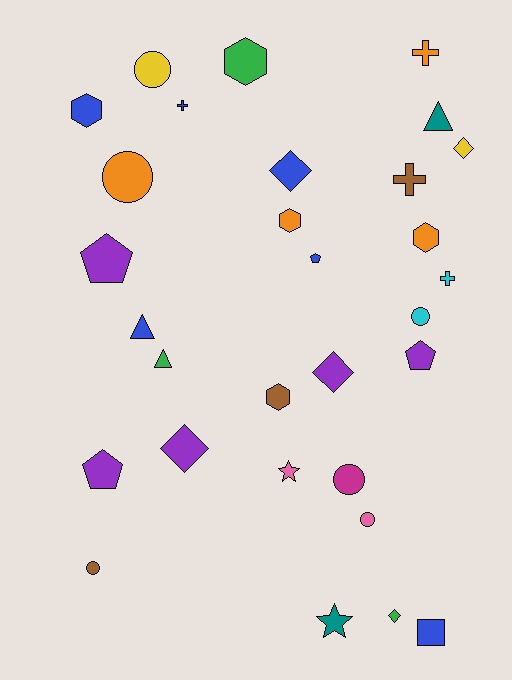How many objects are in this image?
There are 30 objects.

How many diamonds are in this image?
There are 5 diamonds.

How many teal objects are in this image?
There are 2 teal objects.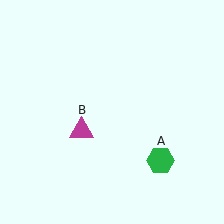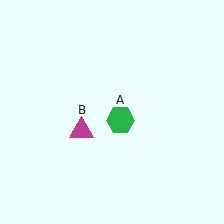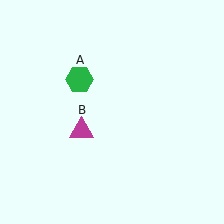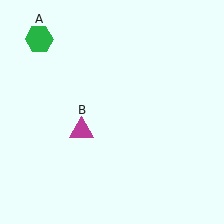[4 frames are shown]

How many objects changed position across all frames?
1 object changed position: green hexagon (object A).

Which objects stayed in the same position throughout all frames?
Magenta triangle (object B) remained stationary.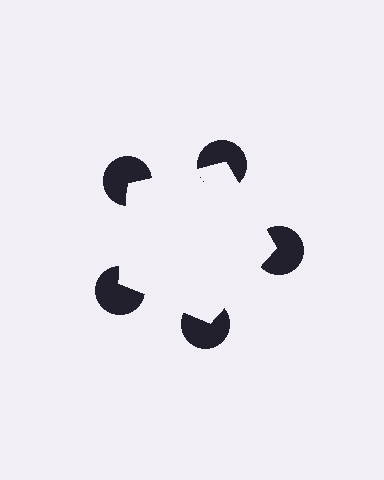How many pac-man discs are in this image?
There are 5 — one at each vertex of the illusory pentagon.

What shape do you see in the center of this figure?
An illusory pentagon — its edges are inferred from the aligned wedge cuts in the pac-man discs, not physically drawn.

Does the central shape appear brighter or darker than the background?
It typically appears slightly brighter than the background, even though no actual brightness change is drawn.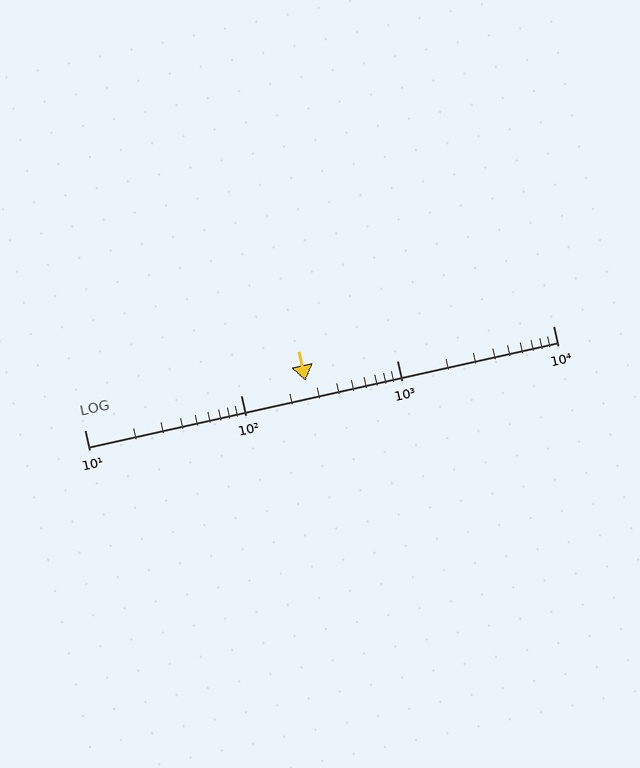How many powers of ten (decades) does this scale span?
The scale spans 3 decades, from 10 to 10000.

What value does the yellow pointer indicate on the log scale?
The pointer indicates approximately 260.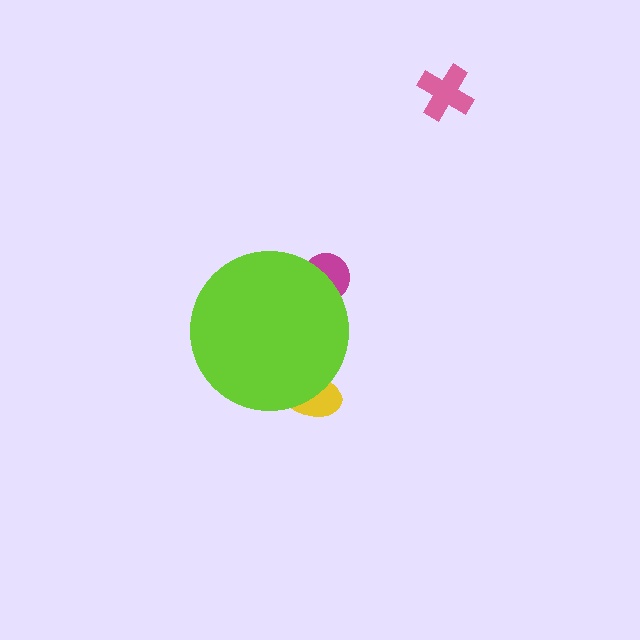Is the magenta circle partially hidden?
Yes, the magenta circle is partially hidden behind the lime circle.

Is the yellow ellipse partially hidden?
Yes, the yellow ellipse is partially hidden behind the lime circle.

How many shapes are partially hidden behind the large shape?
2 shapes are partially hidden.